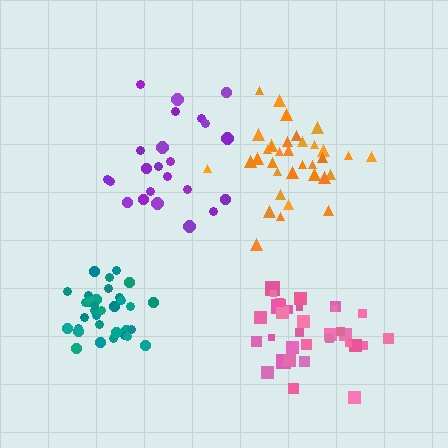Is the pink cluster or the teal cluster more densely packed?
Teal.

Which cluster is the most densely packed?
Teal.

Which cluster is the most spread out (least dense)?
Purple.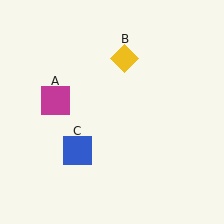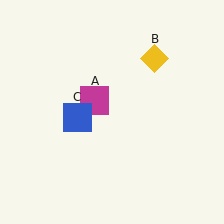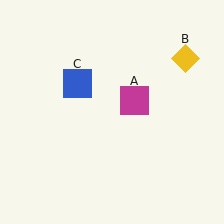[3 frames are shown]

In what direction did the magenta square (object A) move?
The magenta square (object A) moved right.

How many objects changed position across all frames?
3 objects changed position: magenta square (object A), yellow diamond (object B), blue square (object C).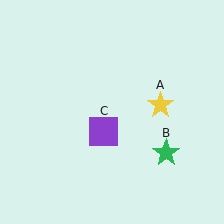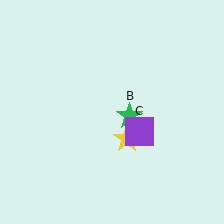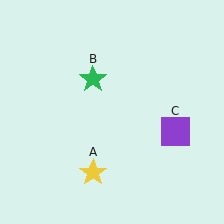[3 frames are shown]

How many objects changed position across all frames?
3 objects changed position: yellow star (object A), green star (object B), purple square (object C).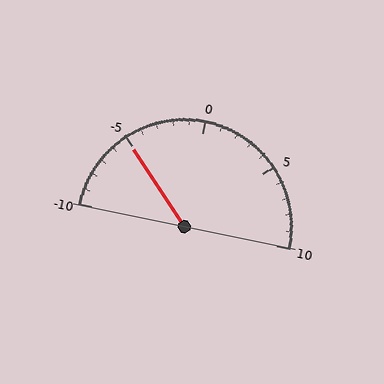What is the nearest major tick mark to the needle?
The nearest major tick mark is -5.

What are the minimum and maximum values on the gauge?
The gauge ranges from -10 to 10.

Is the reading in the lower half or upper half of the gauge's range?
The reading is in the lower half of the range (-10 to 10).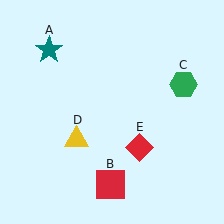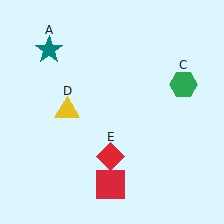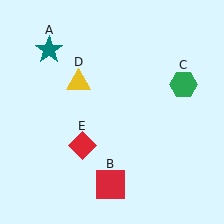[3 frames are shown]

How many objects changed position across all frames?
2 objects changed position: yellow triangle (object D), red diamond (object E).